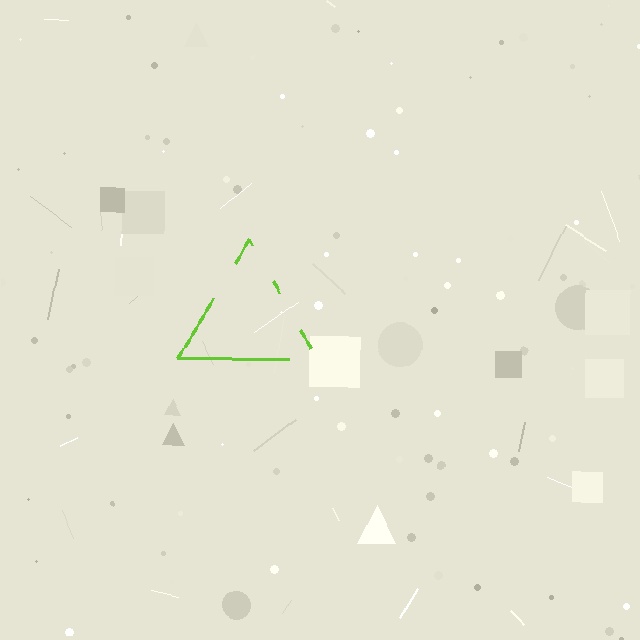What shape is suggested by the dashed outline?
The dashed outline suggests a triangle.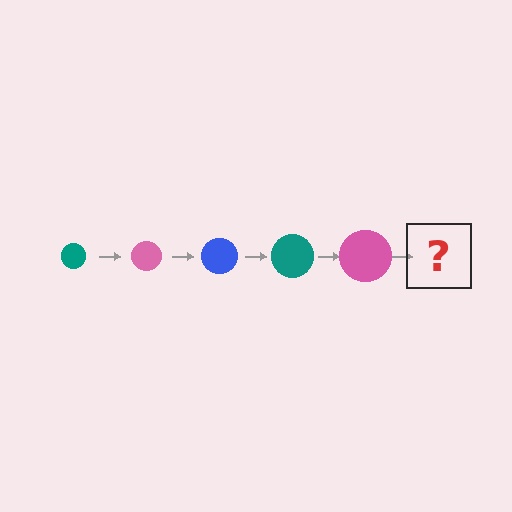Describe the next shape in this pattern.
It should be a blue circle, larger than the previous one.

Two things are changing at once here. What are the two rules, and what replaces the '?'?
The two rules are that the circle grows larger each step and the color cycles through teal, pink, and blue. The '?' should be a blue circle, larger than the previous one.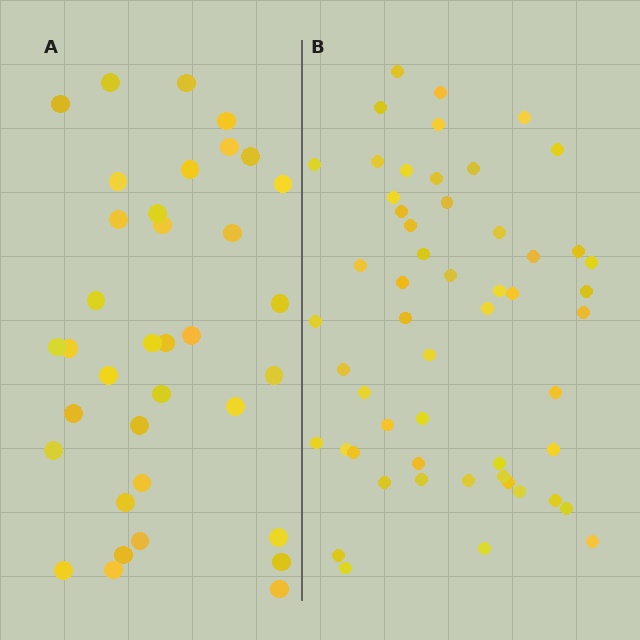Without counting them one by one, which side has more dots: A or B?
Region B (the right region) has more dots.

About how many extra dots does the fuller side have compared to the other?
Region B has approximately 20 more dots than region A.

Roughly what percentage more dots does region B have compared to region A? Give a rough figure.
About 50% more.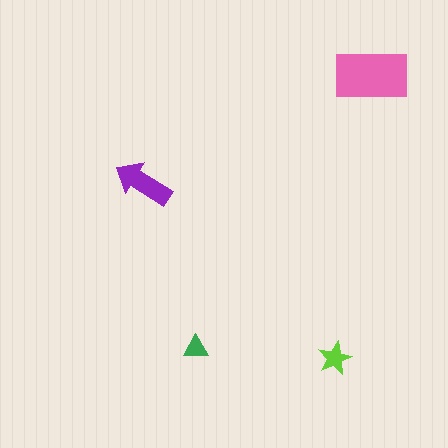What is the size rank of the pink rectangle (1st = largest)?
1st.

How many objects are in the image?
There are 4 objects in the image.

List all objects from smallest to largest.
The green triangle, the lime star, the purple arrow, the pink rectangle.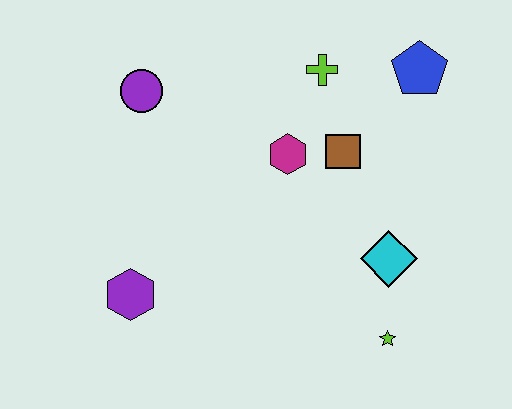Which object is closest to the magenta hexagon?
The brown square is closest to the magenta hexagon.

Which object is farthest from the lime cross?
The purple hexagon is farthest from the lime cross.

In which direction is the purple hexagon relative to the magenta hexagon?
The purple hexagon is to the left of the magenta hexagon.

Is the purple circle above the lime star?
Yes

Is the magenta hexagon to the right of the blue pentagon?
No